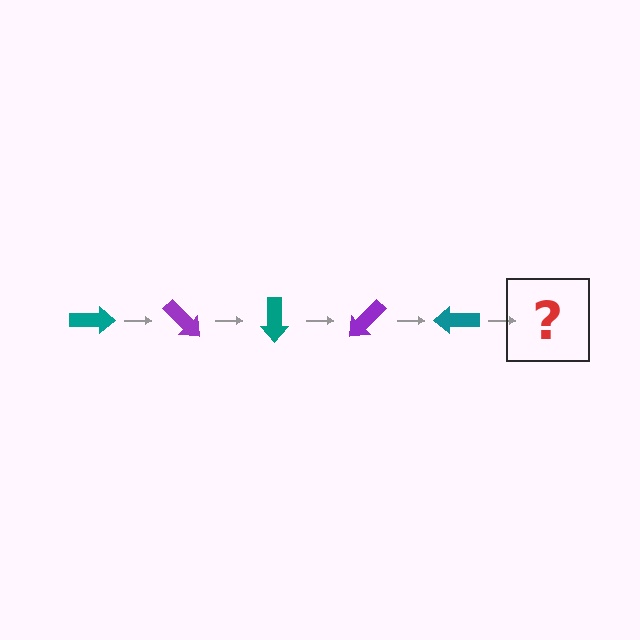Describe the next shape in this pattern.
It should be a purple arrow, rotated 225 degrees from the start.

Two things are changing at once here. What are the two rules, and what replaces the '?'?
The two rules are that it rotates 45 degrees each step and the color cycles through teal and purple. The '?' should be a purple arrow, rotated 225 degrees from the start.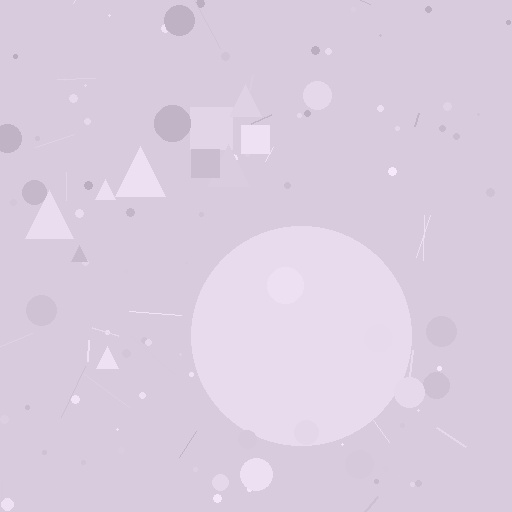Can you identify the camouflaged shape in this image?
The camouflaged shape is a circle.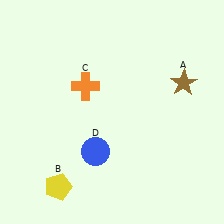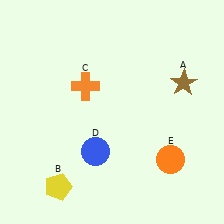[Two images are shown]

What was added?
An orange circle (E) was added in Image 2.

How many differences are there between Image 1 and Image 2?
There is 1 difference between the two images.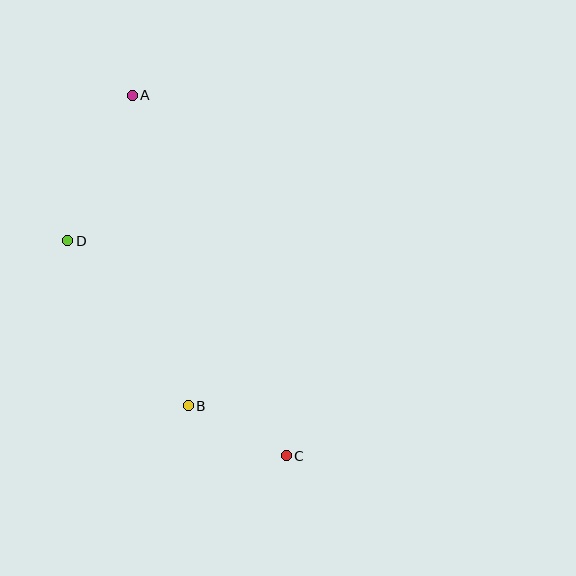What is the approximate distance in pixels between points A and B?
The distance between A and B is approximately 315 pixels.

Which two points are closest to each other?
Points B and C are closest to each other.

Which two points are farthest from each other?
Points A and C are farthest from each other.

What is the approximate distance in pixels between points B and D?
The distance between B and D is approximately 205 pixels.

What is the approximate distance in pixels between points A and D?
The distance between A and D is approximately 159 pixels.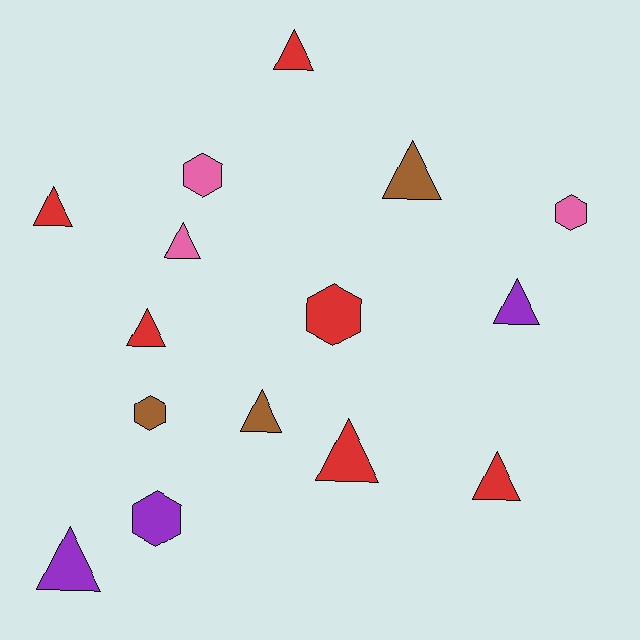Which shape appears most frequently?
Triangle, with 10 objects.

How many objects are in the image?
There are 15 objects.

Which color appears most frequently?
Red, with 6 objects.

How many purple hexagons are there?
There is 1 purple hexagon.